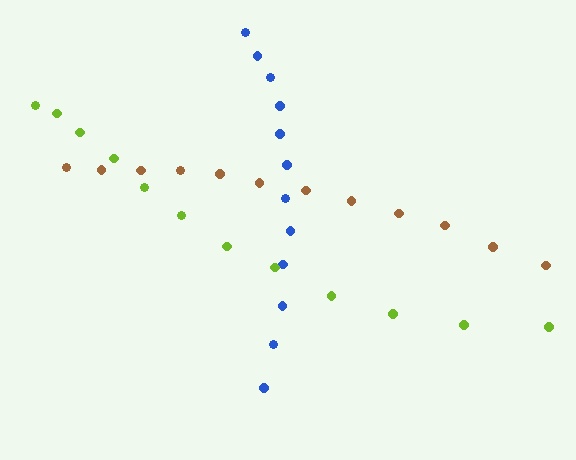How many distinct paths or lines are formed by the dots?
There are 3 distinct paths.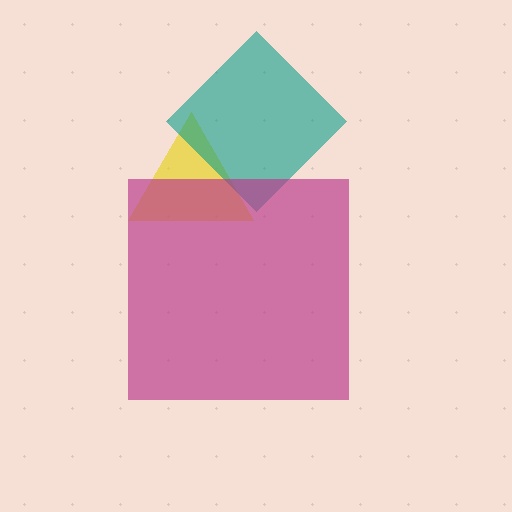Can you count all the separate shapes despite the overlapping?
Yes, there are 3 separate shapes.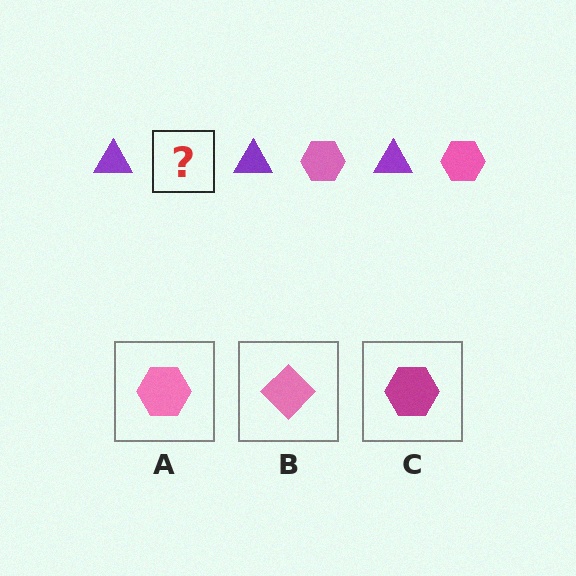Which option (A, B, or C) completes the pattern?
A.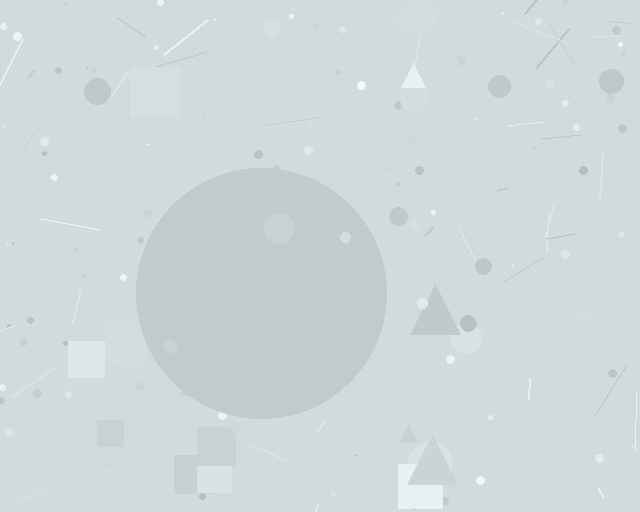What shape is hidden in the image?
A circle is hidden in the image.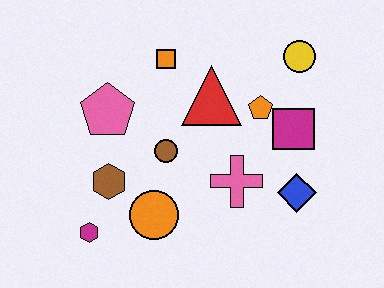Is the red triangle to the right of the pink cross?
No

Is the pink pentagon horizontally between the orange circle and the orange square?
No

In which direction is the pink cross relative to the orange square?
The pink cross is below the orange square.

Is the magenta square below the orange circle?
No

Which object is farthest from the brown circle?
The yellow circle is farthest from the brown circle.